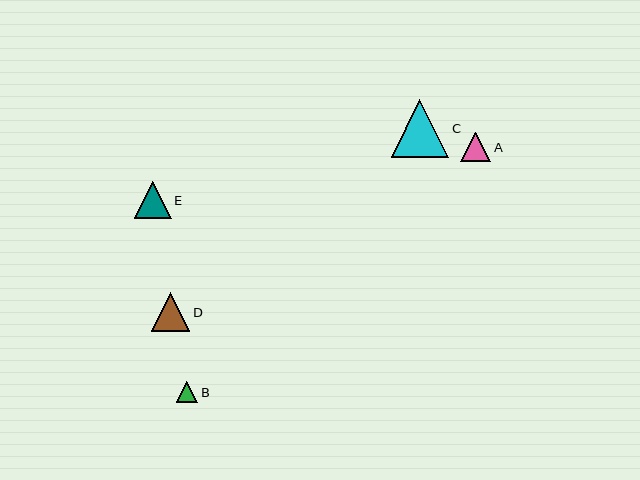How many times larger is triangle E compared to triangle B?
Triangle E is approximately 1.7 times the size of triangle B.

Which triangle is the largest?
Triangle C is the largest with a size of approximately 57 pixels.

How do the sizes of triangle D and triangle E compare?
Triangle D and triangle E are approximately the same size.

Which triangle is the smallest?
Triangle B is the smallest with a size of approximately 22 pixels.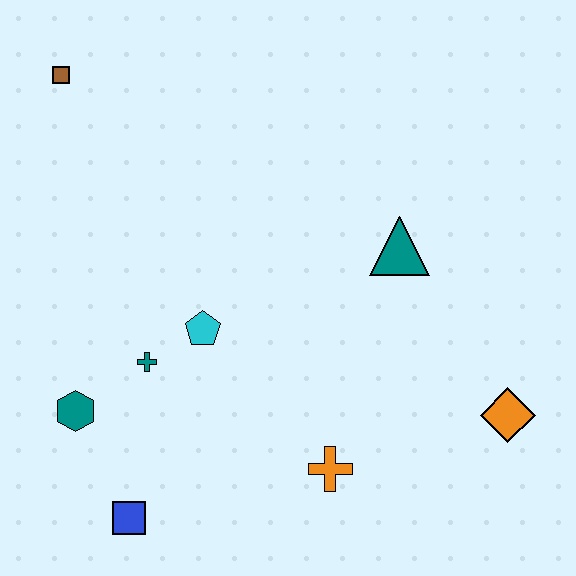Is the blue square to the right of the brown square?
Yes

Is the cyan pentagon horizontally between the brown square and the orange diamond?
Yes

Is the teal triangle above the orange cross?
Yes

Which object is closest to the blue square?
The teal hexagon is closest to the blue square.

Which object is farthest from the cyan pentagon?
The orange diamond is farthest from the cyan pentagon.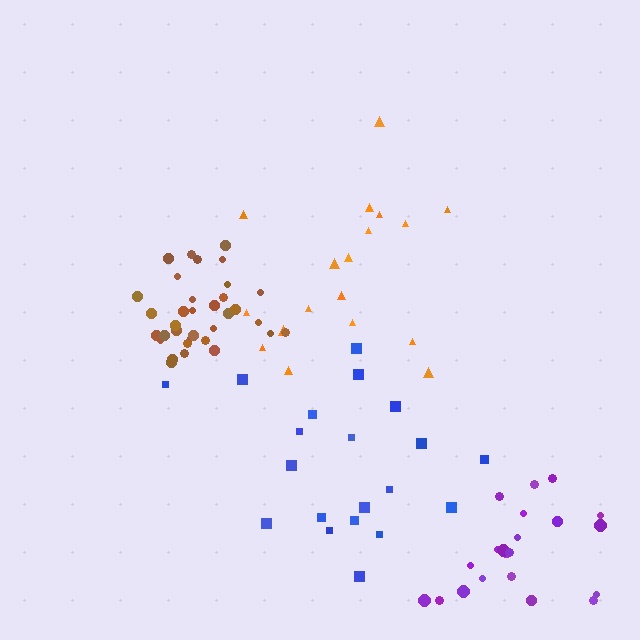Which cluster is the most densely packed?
Brown.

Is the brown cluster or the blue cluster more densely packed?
Brown.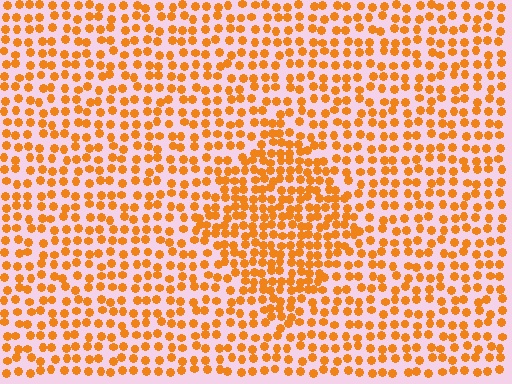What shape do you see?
I see a diamond.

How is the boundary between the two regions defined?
The boundary is defined by a change in element density (approximately 1.6x ratio). All elements are the same color, size, and shape.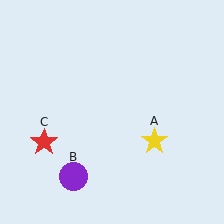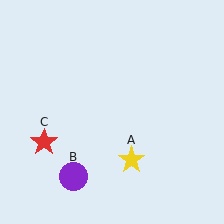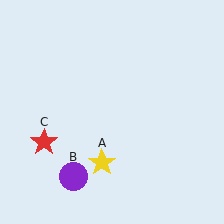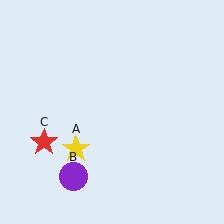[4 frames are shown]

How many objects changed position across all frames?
1 object changed position: yellow star (object A).